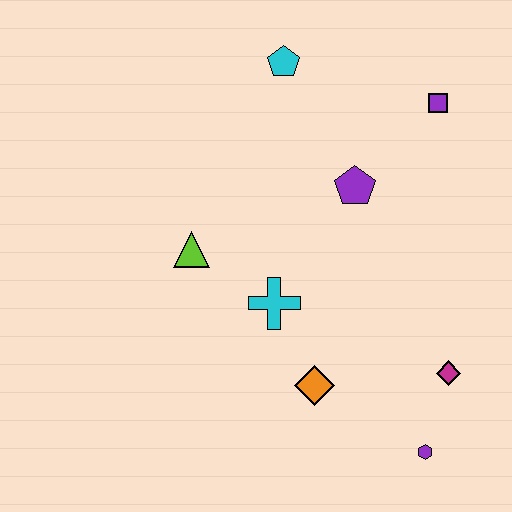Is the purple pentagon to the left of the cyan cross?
No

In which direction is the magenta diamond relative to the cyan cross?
The magenta diamond is to the right of the cyan cross.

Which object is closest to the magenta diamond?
The purple hexagon is closest to the magenta diamond.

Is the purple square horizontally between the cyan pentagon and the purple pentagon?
No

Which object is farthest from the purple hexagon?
The cyan pentagon is farthest from the purple hexagon.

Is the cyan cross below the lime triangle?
Yes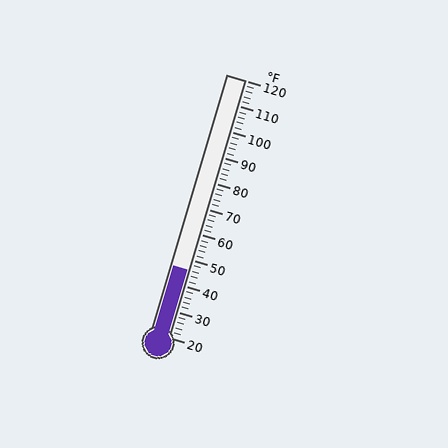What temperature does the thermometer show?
The thermometer shows approximately 46°F.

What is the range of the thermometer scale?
The thermometer scale ranges from 20°F to 120°F.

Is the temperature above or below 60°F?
The temperature is below 60°F.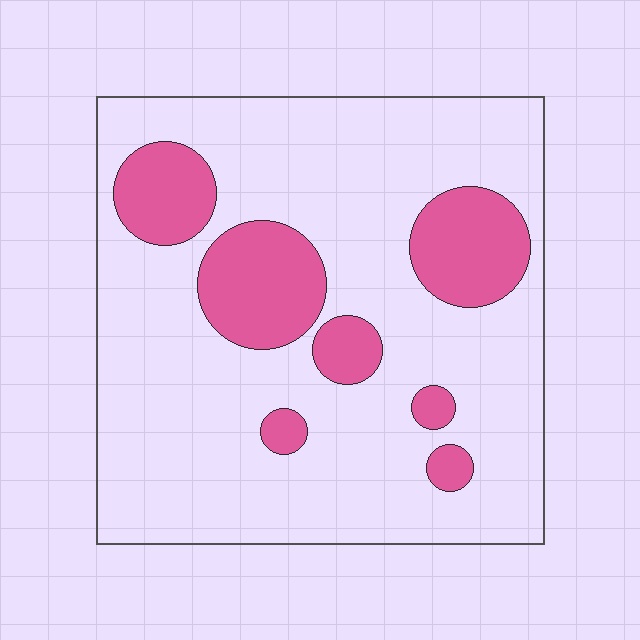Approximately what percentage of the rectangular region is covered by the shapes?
Approximately 20%.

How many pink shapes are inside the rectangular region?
7.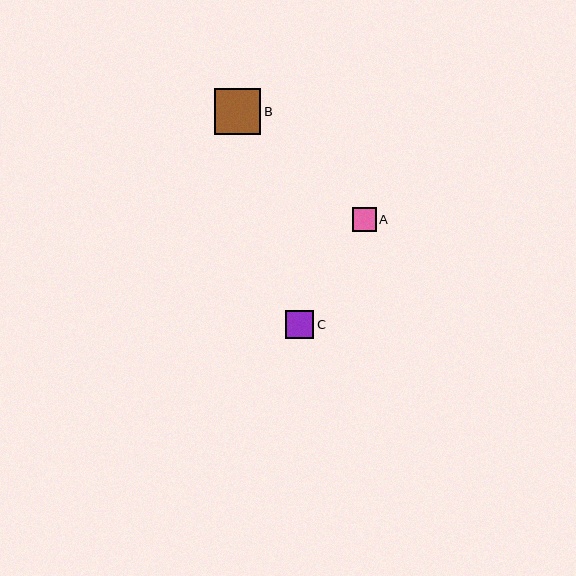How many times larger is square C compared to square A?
Square C is approximately 1.2 times the size of square A.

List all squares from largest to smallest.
From largest to smallest: B, C, A.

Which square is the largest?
Square B is the largest with a size of approximately 46 pixels.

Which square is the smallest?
Square A is the smallest with a size of approximately 24 pixels.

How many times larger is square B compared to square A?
Square B is approximately 1.9 times the size of square A.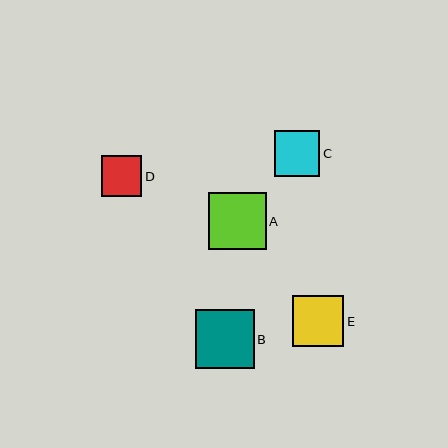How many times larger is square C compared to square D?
Square C is approximately 1.1 times the size of square D.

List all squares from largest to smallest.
From largest to smallest: B, A, E, C, D.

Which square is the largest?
Square B is the largest with a size of approximately 59 pixels.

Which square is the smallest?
Square D is the smallest with a size of approximately 40 pixels.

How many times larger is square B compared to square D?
Square B is approximately 1.5 times the size of square D.